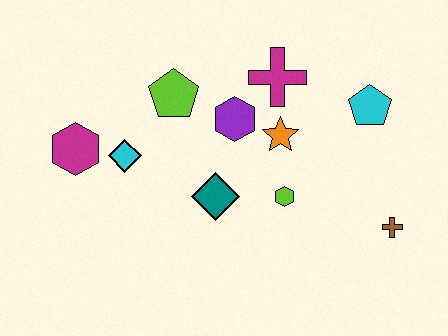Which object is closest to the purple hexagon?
The orange star is closest to the purple hexagon.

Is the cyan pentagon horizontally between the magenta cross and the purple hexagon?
No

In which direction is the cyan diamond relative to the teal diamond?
The cyan diamond is to the left of the teal diamond.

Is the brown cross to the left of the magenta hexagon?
No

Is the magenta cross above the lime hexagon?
Yes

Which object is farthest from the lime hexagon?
The magenta hexagon is farthest from the lime hexagon.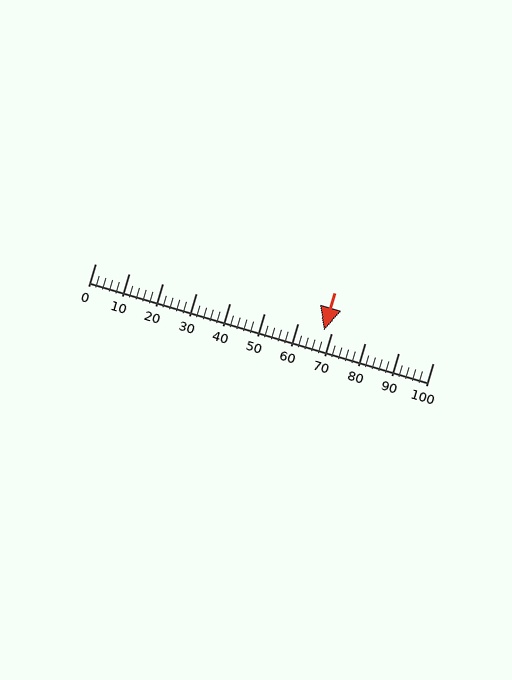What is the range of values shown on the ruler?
The ruler shows values from 0 to 100.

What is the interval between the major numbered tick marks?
The major tick marks are spaced 10 units apart.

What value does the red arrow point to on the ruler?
The red arrow points to approximately 68.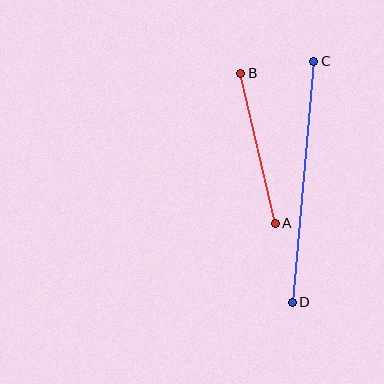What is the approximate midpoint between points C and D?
The midpoint is at approximately (303, 182) pixels.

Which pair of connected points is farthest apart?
Points C and D are farthest apart.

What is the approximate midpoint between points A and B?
The midpoint is at approximately (258, 148) pixels.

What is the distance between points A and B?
The distance is approximately 154 pixels.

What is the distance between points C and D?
The distance is approximately 242 pixels.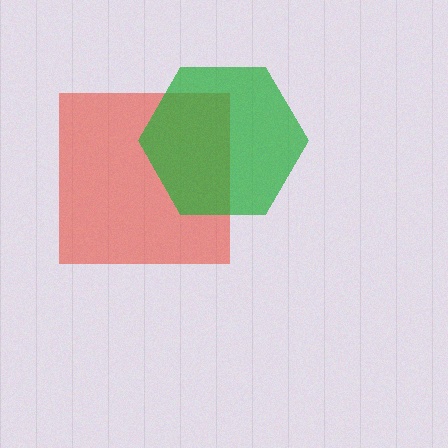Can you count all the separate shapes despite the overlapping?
Yes, there are 2 separate shapes.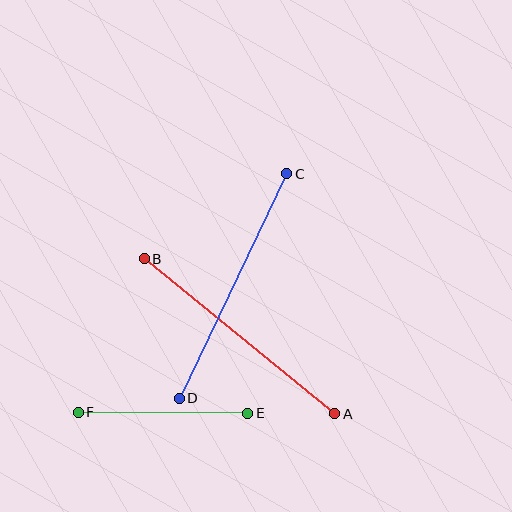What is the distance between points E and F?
The distance is approximately 169 pixels.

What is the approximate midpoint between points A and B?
The midpoint is at approximately (240, 336) pixels.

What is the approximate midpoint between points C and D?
The midpoint is at approximately (233, 286) pixels.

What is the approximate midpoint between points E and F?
The midpoint is at approximately (163, 413) pixels.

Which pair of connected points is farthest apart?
Points C and D are farthest apart.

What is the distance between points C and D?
The distance is approximately 249 pixels.